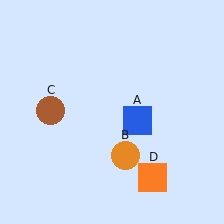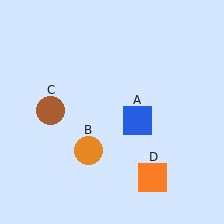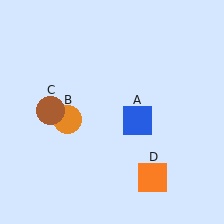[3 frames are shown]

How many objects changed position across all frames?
1 object changed position: orange circle (object B).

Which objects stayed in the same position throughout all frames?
Blue square (object A) and brown circle (object C) and orange square (object D) remained stationary.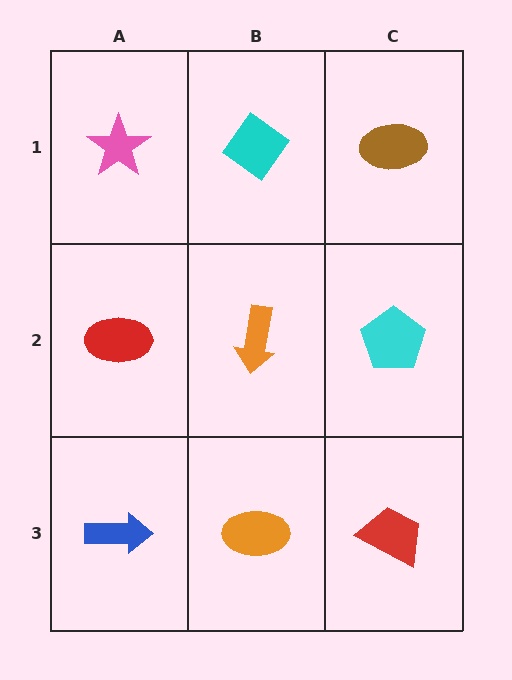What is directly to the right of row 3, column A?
An orange ellipse.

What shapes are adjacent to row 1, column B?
An orange arrow (row 2, column B), a pink star (row 1, column A), a brown ellipse (row 1, column C).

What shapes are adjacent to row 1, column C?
A cyan pentagon (row 2, column C), a cyan diamond (row 1, column B).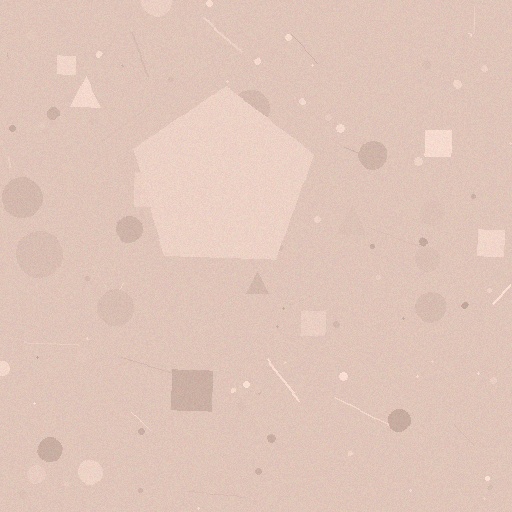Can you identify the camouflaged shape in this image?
The camouflaged shape is a pentagon.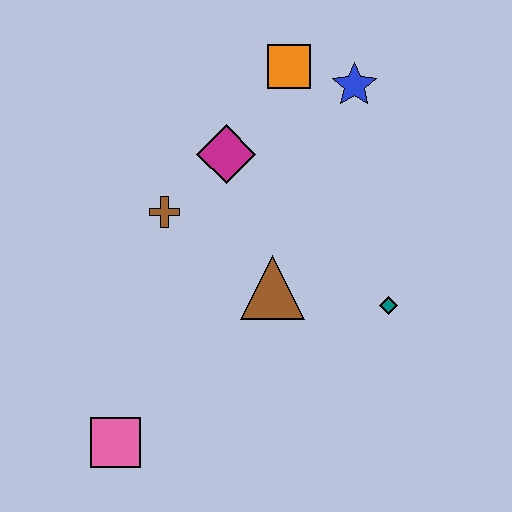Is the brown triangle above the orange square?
No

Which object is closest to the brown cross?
The magenta diamond is closest to the brown cross.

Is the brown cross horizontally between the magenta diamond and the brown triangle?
No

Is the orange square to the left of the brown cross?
No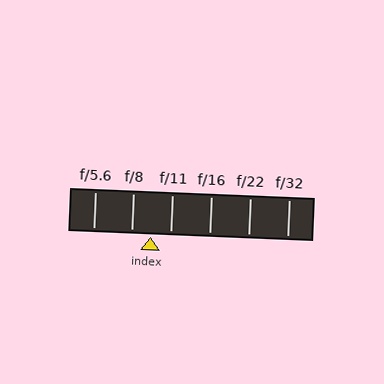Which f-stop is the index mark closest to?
The index mark is closest to f/8.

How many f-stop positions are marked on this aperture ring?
There are 6 f-stop positions marked.